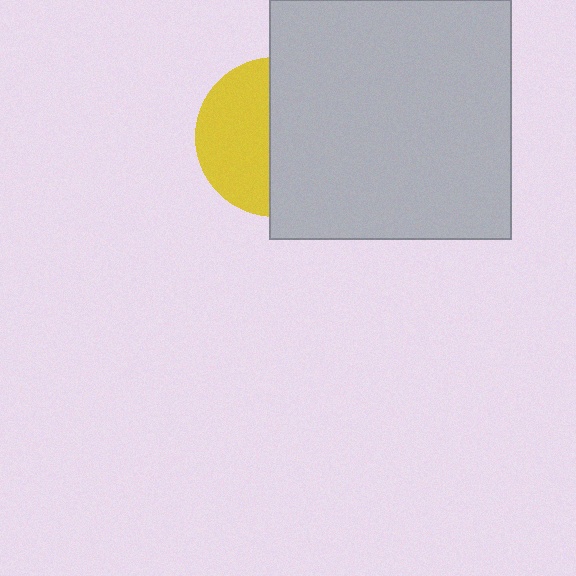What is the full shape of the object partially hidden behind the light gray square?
The partially hidden object is a yellow circle.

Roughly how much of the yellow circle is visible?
About half of it is visible (roughly 45%).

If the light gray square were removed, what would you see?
You would see the complete yellow circle.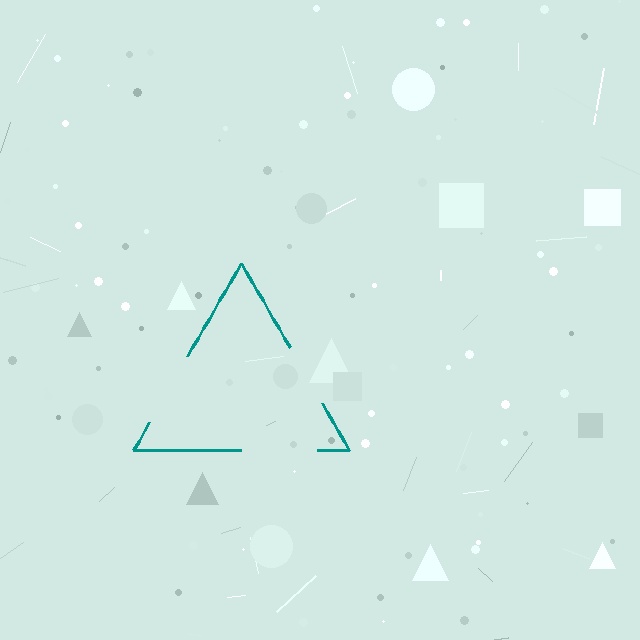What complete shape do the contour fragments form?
The contour fragments form a triangle.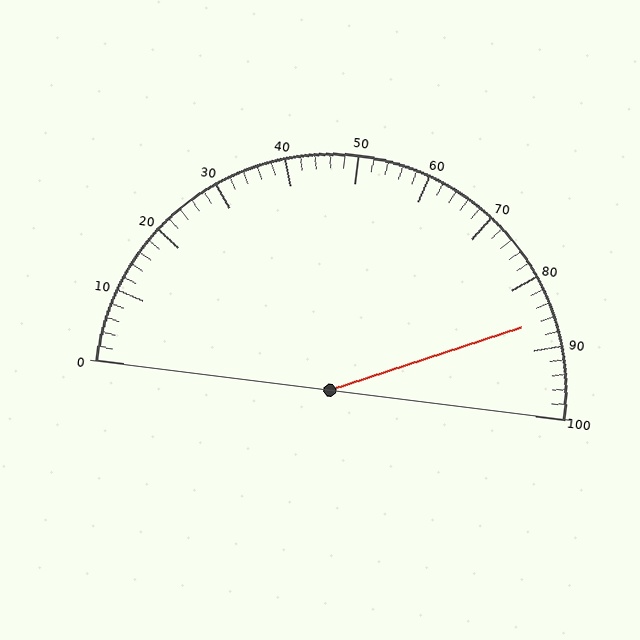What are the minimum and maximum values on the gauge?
The gauge ranges from 0 to 100.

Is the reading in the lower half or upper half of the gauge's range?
The reading is in the upper half of the range (0 to 100).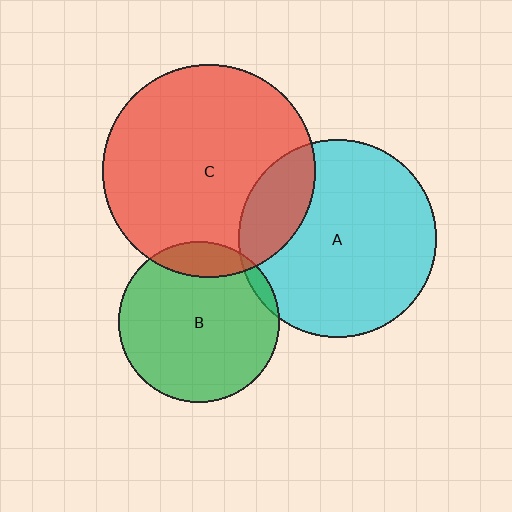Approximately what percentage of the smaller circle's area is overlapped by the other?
Approximately 20%.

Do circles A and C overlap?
Yes.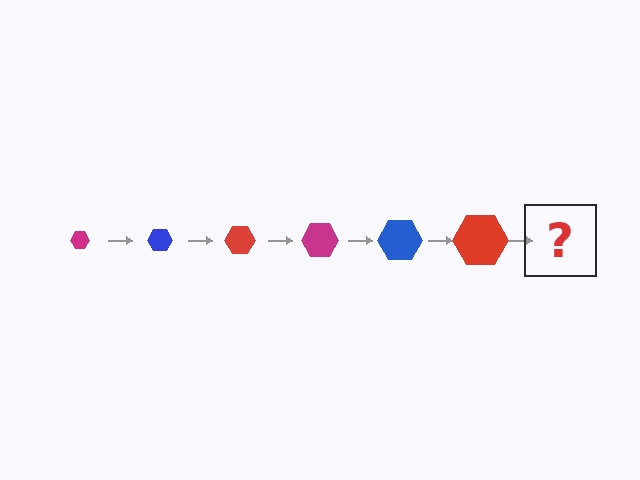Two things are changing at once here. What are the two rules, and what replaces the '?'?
The two rules are that the hexagon grows larger each step and the color cycles through magenta, blue, and red. The '?' should be a magenta hexagon, larger than the previous one.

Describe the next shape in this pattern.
It should be a magenta hexagon, larger than the previous one.